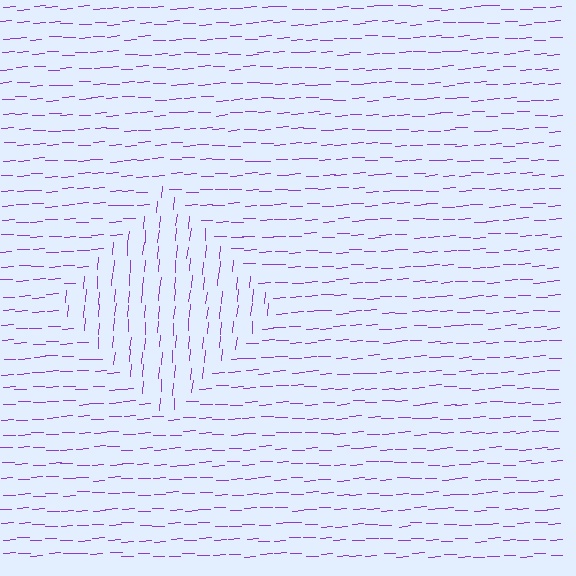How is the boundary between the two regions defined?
The boundary is defined purely by a change in line orientation (approximately 82 degrees difference). All lines are the same color and thickness.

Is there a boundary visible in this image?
Yes, there is a texture boundary formed by a change in line orientation.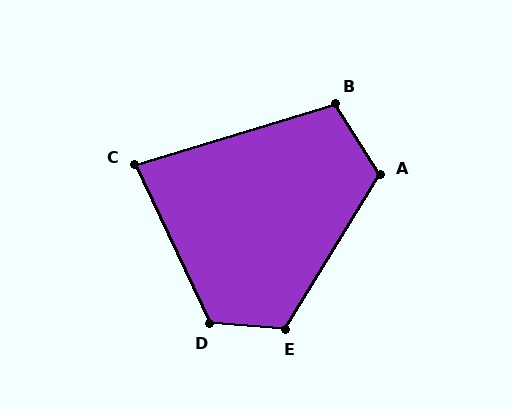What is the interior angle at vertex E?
Approximately 118 degrees (obtuse).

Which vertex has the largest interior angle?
D, at approximately 119 degrees.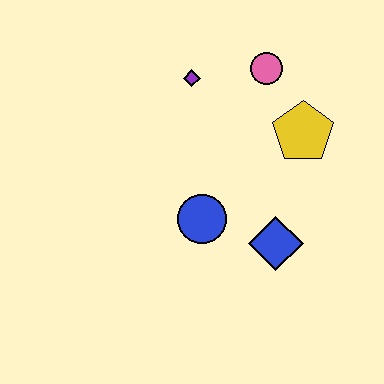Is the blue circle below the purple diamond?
Yes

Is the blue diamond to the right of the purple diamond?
Yes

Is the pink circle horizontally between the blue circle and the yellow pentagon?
Yes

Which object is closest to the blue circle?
The blue diamond is closest to the blue circle.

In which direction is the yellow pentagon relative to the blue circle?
The yellow pentagon is to the right of the blue circle.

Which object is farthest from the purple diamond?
The blue diamond is farthest from the purple diamond.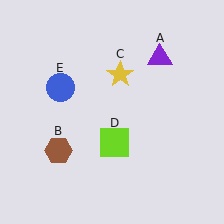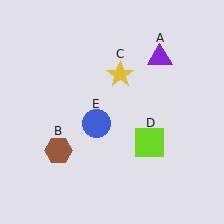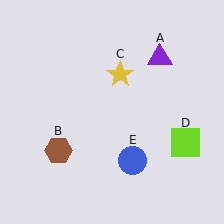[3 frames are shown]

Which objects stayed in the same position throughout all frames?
Purple triangle (object A) and brown hexagon (object B) and yellow star (object C) remained stationary.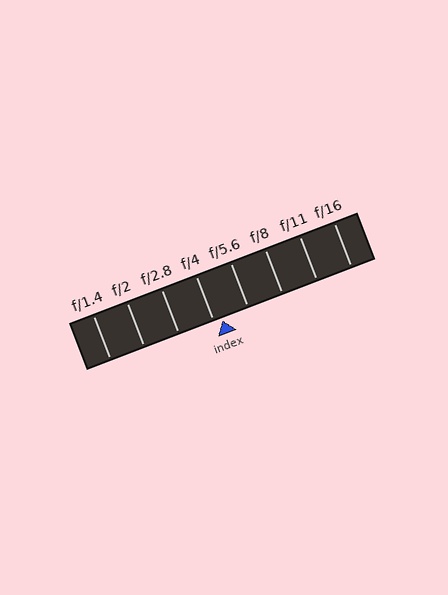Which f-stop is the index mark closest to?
The index mark is closest to f/4.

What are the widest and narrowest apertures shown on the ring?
The widest aperture shown is f/1.4 and the narrowest is f/16.